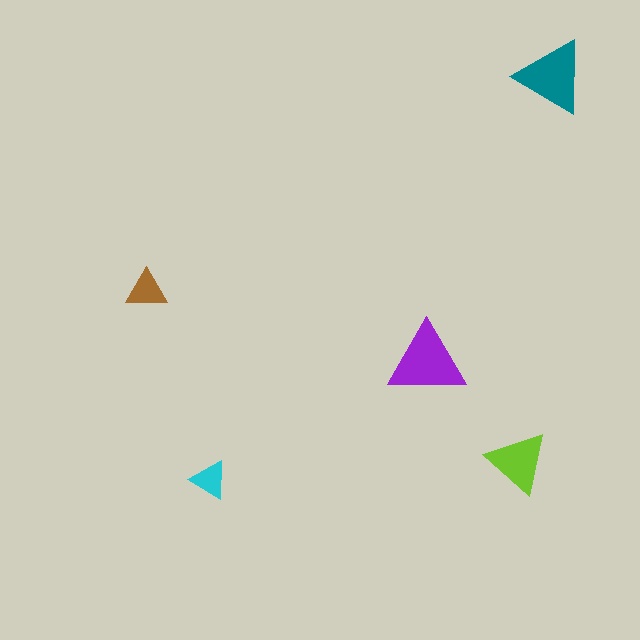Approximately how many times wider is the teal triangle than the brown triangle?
About 2 times wider.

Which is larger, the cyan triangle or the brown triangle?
The brown one.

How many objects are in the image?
There are 5 objects in the image.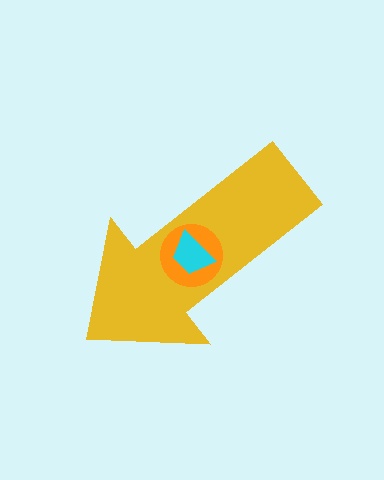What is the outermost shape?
The yellow arrow.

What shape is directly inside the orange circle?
The cyan trapezoid.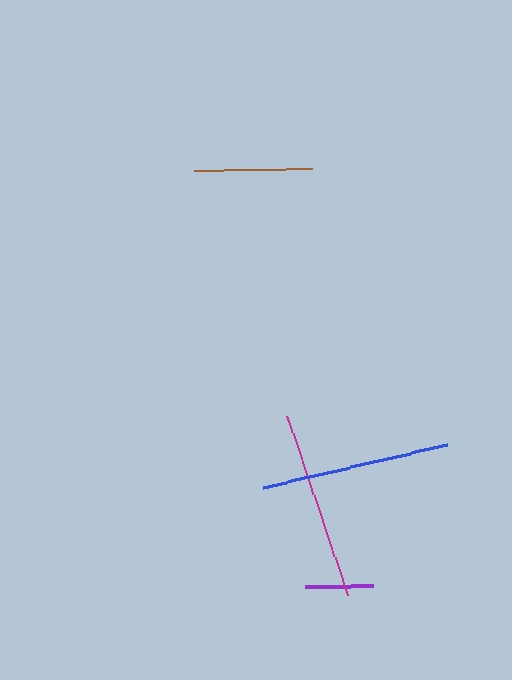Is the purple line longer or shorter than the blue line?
The blue line is longer than the purple line.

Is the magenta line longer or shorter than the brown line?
The magenta line is longer than the brown line.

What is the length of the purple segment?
The purple segment is approximately 68 pixels long.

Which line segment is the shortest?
The purple line is the shortest at approximately 68 pixels.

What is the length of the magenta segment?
The magenta segment is approximately 190 pixels long.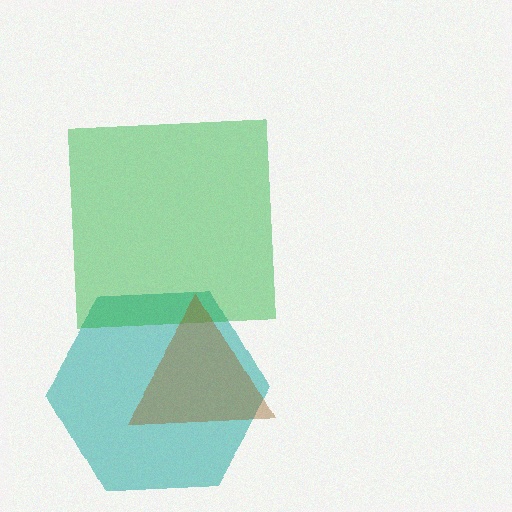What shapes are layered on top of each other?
The layered shapes are: a teal hexagon, a green square, a brown triangle.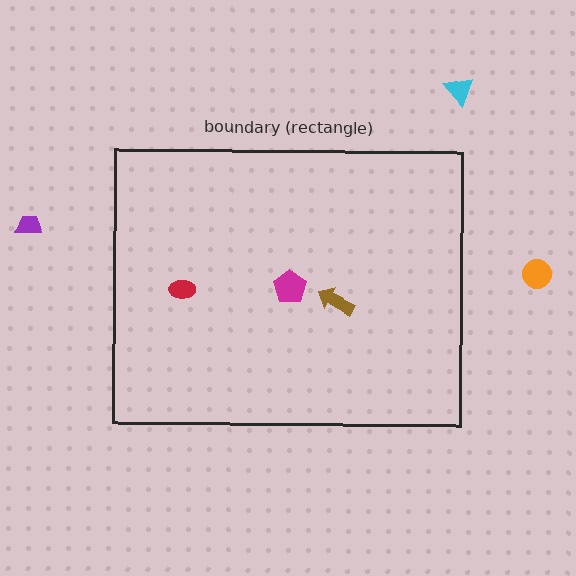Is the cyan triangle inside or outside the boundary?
Outside.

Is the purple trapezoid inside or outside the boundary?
Outside.